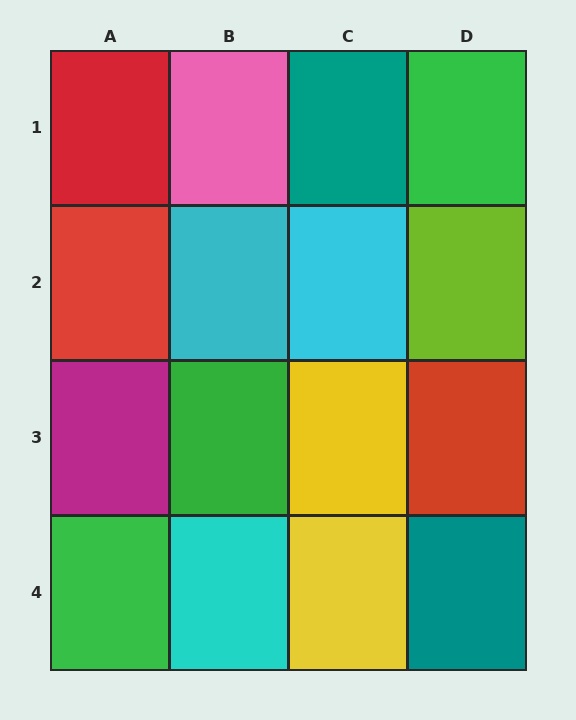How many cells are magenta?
1 cell is magenta.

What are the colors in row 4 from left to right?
Green, cyan, yellow, teal.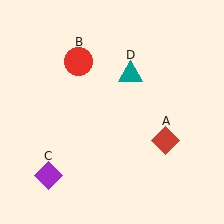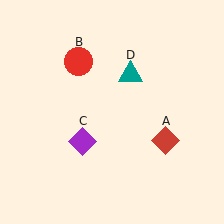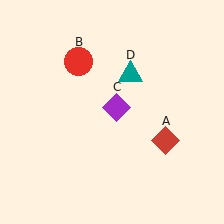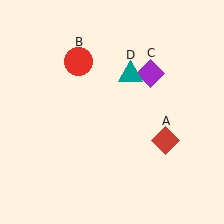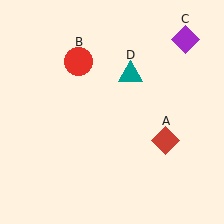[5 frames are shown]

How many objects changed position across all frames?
1 object changed position: purple diamond (object C).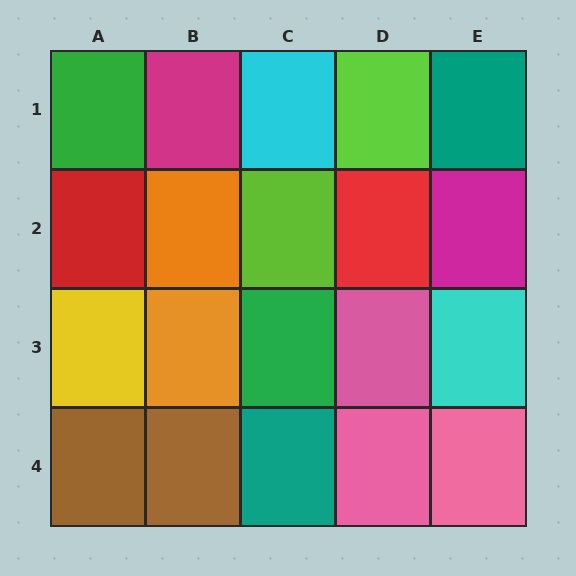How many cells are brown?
2 cells are brown.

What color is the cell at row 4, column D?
Pink.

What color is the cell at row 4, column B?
Brown.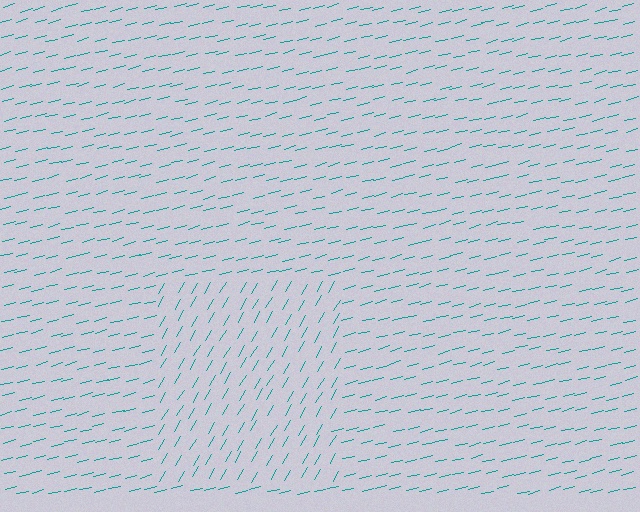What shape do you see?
I see a rectangle.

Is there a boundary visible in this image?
Yes, there is a texture boundary formed by a change in line orientation.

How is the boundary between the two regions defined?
The boundary is defined purely by a change in line orientation (approximately 45 degrees difference). All lines are the same color and thickness.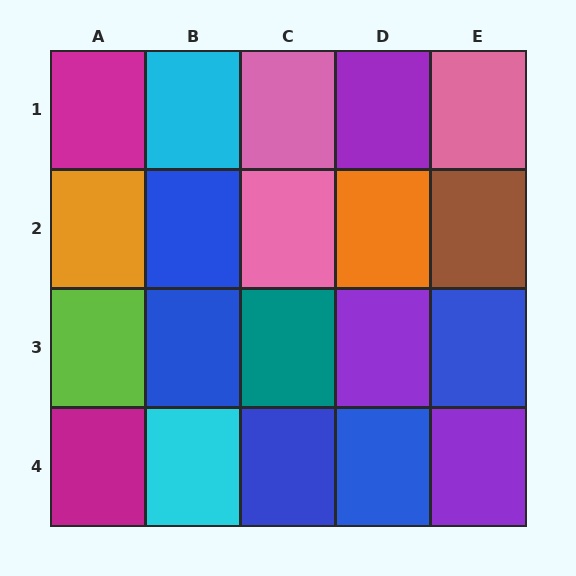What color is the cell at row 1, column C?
Pink.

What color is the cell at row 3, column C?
Teal.